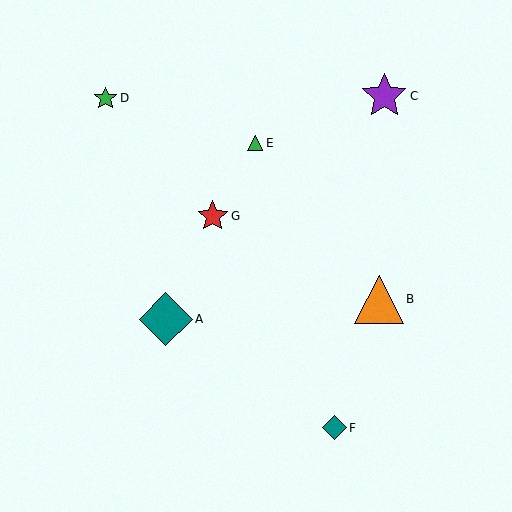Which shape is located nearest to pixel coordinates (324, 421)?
The teal diamond (labeled F) at (334, 428) is nearest to that location.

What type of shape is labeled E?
Shape E is a green triangle.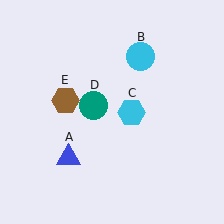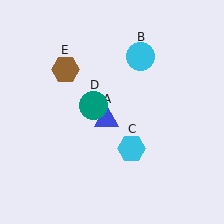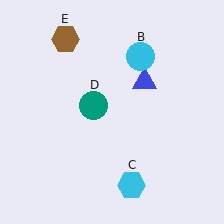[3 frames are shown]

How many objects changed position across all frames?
3 objects changed position: blue triangle (object A), cyan hexagon (object C), brown hexagon (object E).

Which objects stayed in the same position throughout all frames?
Cyan circle (object B) and teal circle (object D) remained stationary.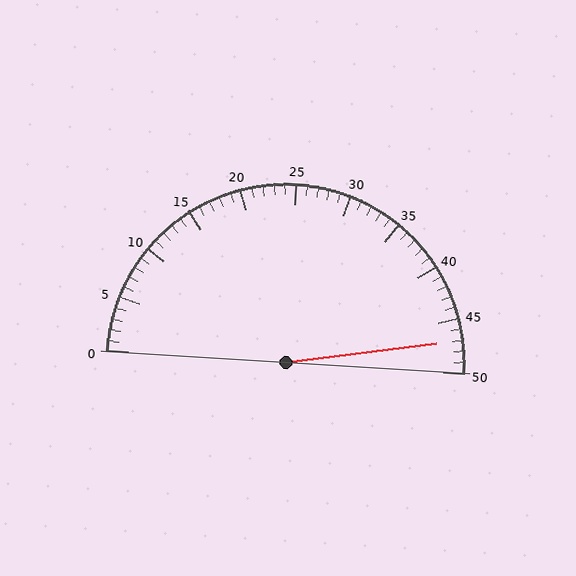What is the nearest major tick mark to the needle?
The nearest major tick mark is 45.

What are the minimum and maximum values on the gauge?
The gauge ranges from 0 to 50.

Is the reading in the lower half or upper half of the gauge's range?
The reading is in the upper half of the range (0 to 50).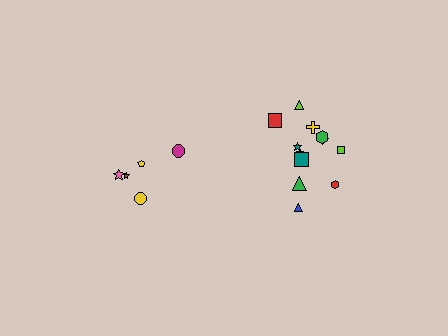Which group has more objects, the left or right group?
The right group.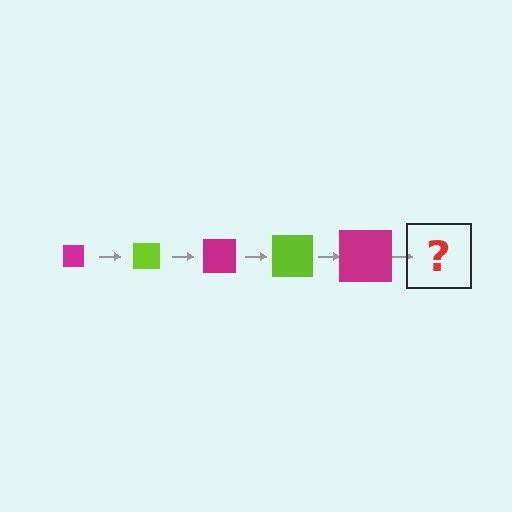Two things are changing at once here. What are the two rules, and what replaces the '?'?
The two rules are that the square grows larger each step and the color cycles through magenta and lime. The '?' should be a lime square, larger than the previous one.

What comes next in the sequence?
The next element should be a lime square, larger than the previous one.